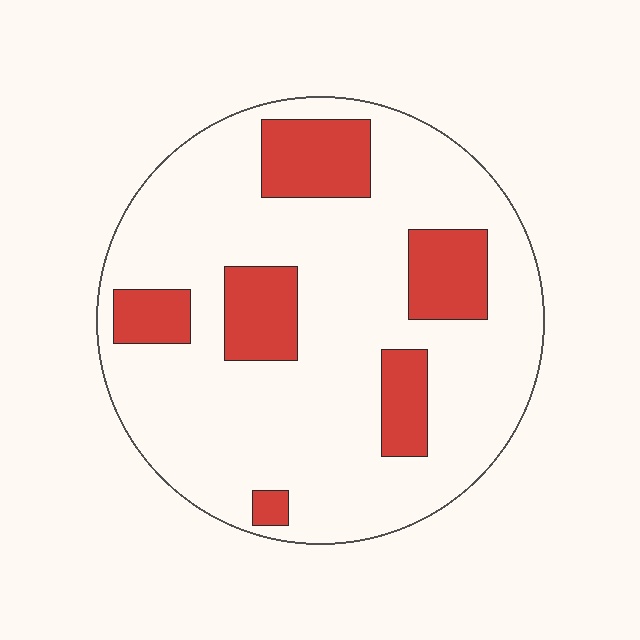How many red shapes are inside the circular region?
6.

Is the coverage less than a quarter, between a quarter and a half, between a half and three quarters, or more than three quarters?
Less than a quarter.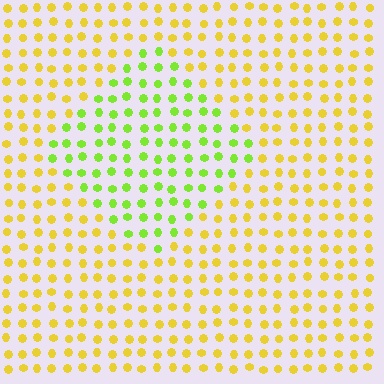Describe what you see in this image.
The image is filled with small yellow elements in a uniform arrangement. A diamond-shaped region is visible where the elements are tinted to a slightly different hue, forming a subtle color boundary.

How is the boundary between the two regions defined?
The boundary is defined purely by a slight shift in hue (about 43 degrees). Spacing, size, and orientation are identical on both sides.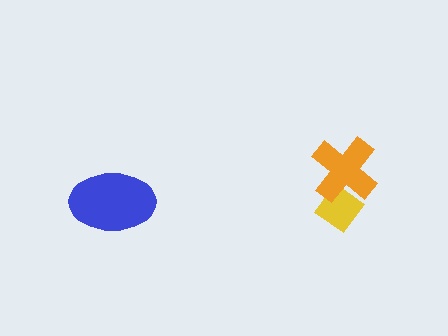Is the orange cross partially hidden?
No, no other shape covers it.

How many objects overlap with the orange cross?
1 object overlaps with the orange cross.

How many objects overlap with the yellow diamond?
1 object overlaps with the yellow diamond.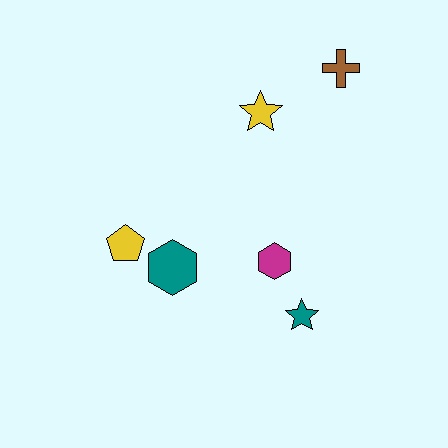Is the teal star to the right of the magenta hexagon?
Yes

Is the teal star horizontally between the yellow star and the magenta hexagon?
No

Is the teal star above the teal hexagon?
No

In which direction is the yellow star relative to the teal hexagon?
The yellow star is above the teal hexagon.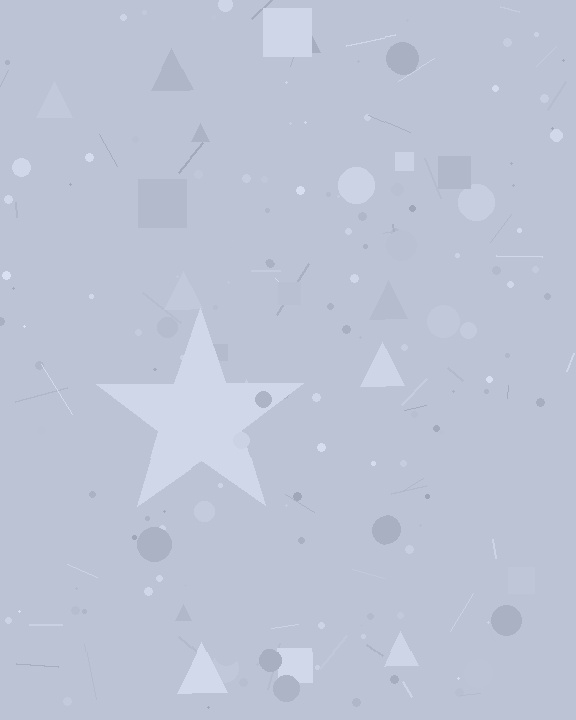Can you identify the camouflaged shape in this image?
The camouflaged shape is a star.